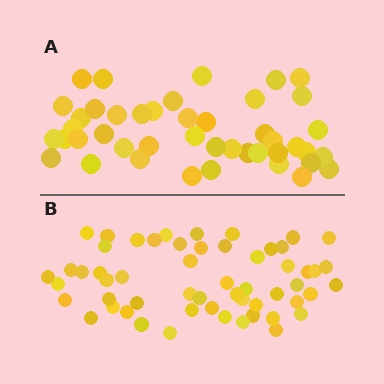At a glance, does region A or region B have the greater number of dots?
Region B (the bottom region) has more dots.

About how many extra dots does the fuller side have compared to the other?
Region B has roughly 12 or so more dots than region A.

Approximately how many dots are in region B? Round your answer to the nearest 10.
About 60 dots. (The exact count is 56, which rounds to 60.)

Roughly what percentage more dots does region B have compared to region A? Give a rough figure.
About 25% more.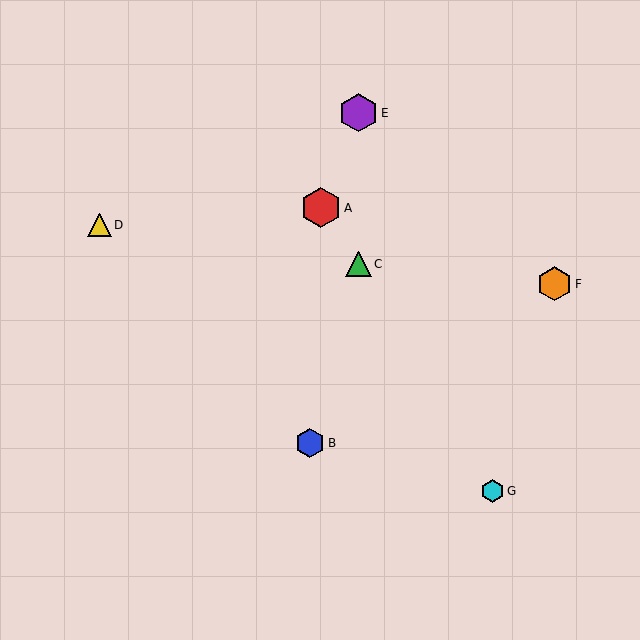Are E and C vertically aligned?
Yes, both are at x≈359.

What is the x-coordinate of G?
Object G is at x≈492.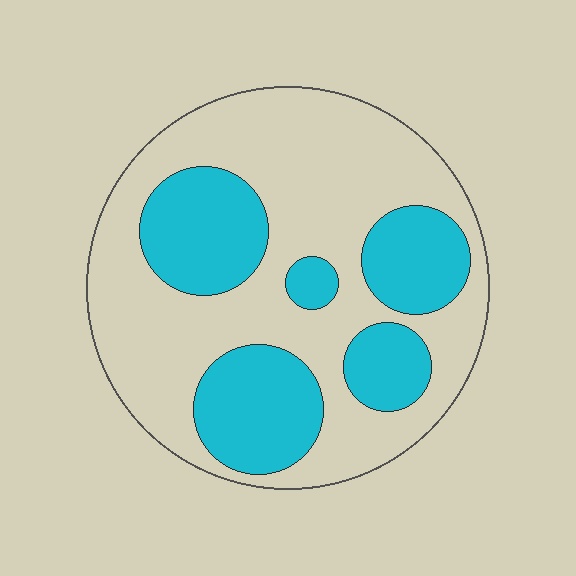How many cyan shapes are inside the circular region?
5.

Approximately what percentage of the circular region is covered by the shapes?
Approximately 35%.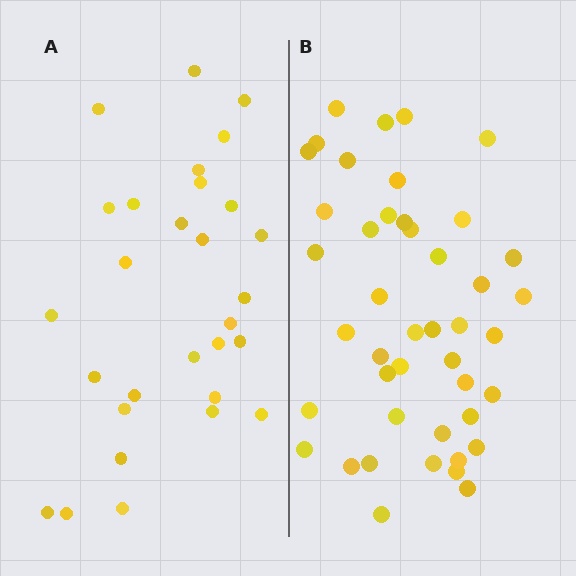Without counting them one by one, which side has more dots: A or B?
Region B (the right region) has more dots.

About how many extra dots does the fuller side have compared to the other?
Region B has approximately 15 more dots than region A.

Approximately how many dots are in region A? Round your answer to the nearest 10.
About 30 dots. (The exact count is 29, which rounds to 30.)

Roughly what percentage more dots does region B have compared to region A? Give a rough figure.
About 50% more.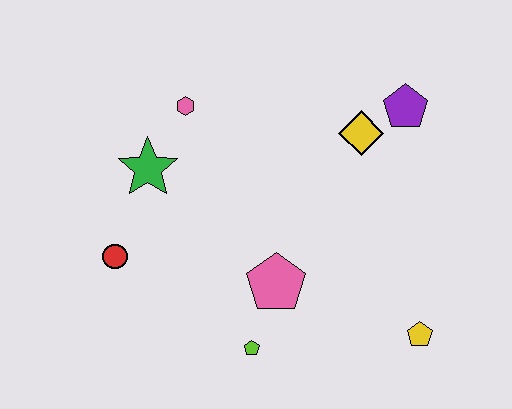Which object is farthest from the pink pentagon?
The purple pentagon is farthest from the pink pentagon.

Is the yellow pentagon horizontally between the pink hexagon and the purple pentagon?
No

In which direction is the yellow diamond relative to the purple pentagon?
The yellow diamond is to the left of the purple pentagon.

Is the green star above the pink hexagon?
No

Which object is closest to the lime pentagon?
The pink pentagon is closest to the lime pentagon.